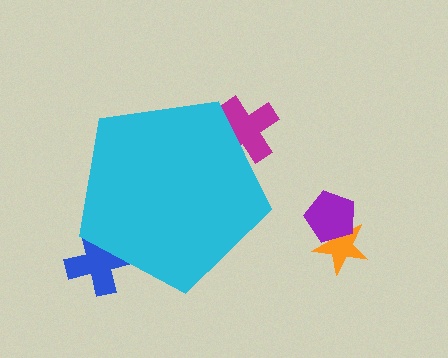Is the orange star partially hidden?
No, the orange star is fully visible.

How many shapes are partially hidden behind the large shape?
2 shapes are partially hidden.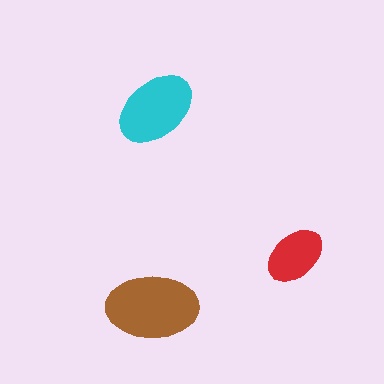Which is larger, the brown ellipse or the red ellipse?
The brown one.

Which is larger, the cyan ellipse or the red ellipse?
The cyan one.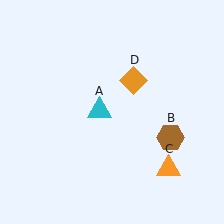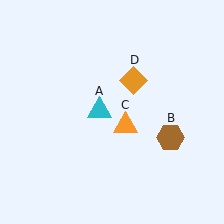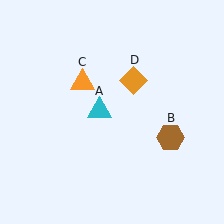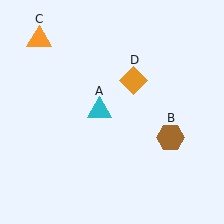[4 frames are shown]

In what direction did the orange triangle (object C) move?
The orange triangle (object C) moved up and to the left.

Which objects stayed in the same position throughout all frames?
Cyan triangle (object A) and brown hexagon (object B) and orange diamond (object D) remained stationary.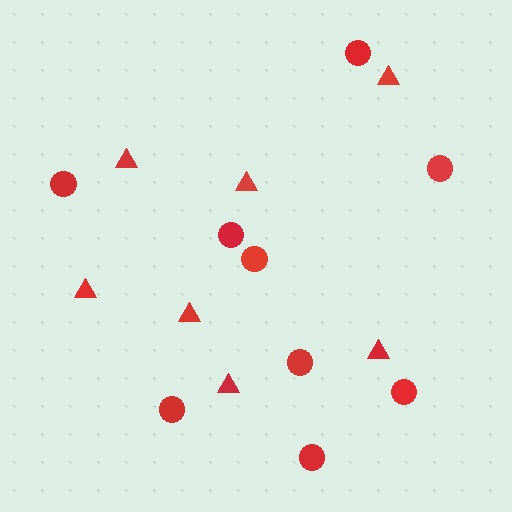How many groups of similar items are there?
There are 2 groups: one group of triangles (7) and one group of circles (9).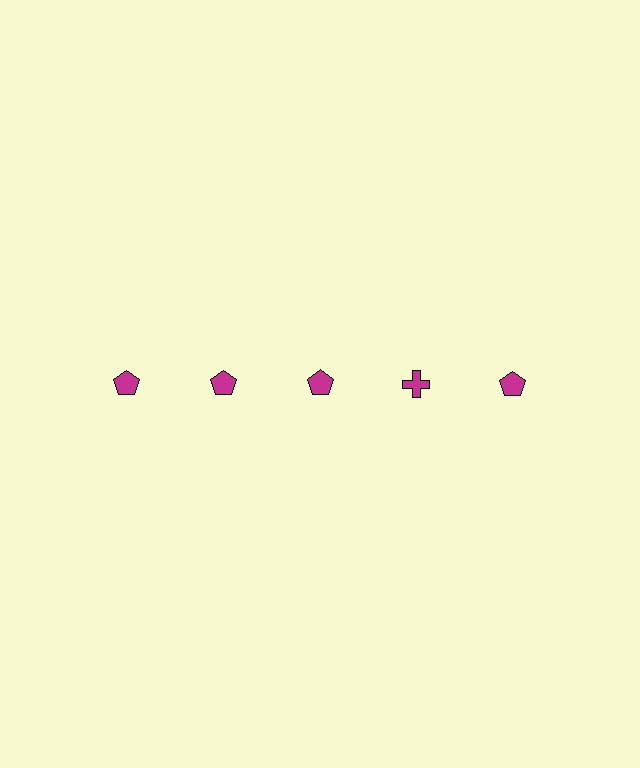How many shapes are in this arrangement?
There are 5 shapes arranged in a grid pattern.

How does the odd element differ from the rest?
It has a different shape: cross instead of pentagon.